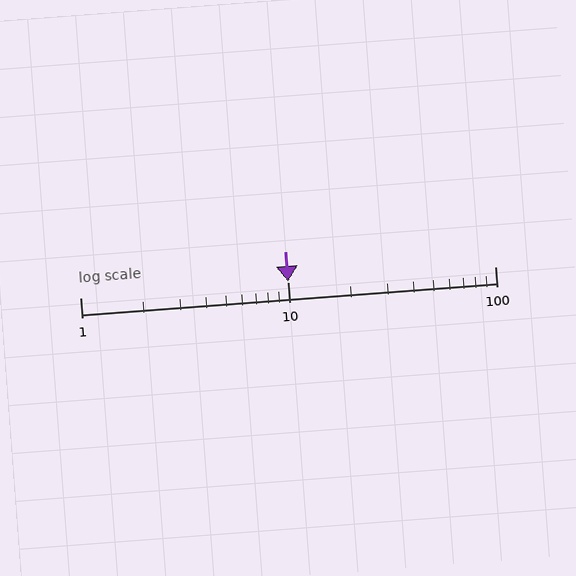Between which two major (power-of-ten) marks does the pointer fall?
The pointer is between 10 and 100.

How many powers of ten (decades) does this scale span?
The scale spans 2 decades, from 1 to 100.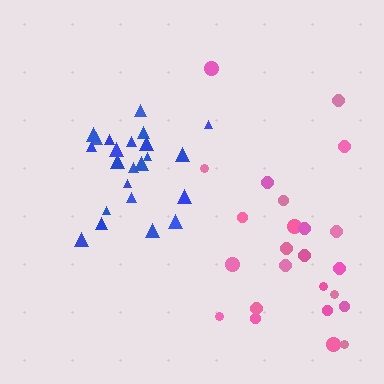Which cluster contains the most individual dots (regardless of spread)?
Pink (24).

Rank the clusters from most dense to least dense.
blue, pink.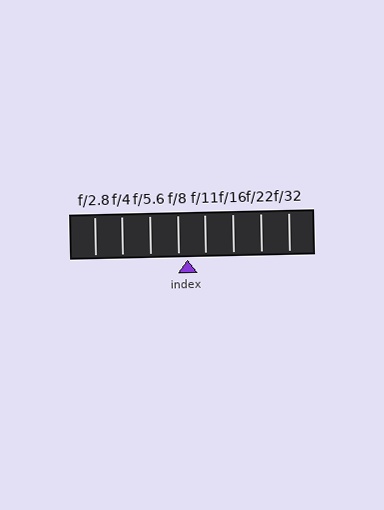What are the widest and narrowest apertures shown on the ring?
The widest aperture shown is f/2.8 and the narrowest is f/32.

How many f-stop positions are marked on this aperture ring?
There are 8 f-stop positions marked.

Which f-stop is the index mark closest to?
The index mark is closest to f/8.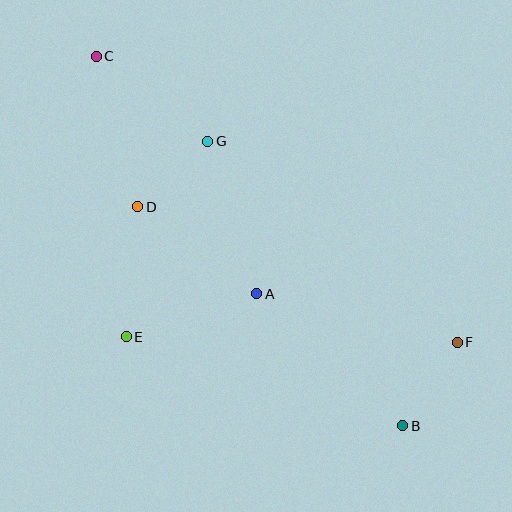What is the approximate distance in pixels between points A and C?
The distance between A and C is approximately 287 pixels.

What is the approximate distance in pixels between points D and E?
The distance between D and E is approximately 131 pixels.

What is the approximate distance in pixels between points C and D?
The distance between C and D is approximately 156 pixels.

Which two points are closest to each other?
Points D and G are closest to each other.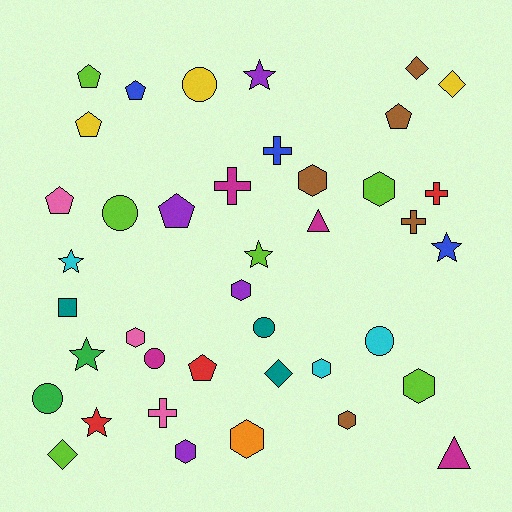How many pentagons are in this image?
There are 7 pentagons.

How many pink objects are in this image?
There are 3 pink objects.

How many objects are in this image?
There are 40 objects.